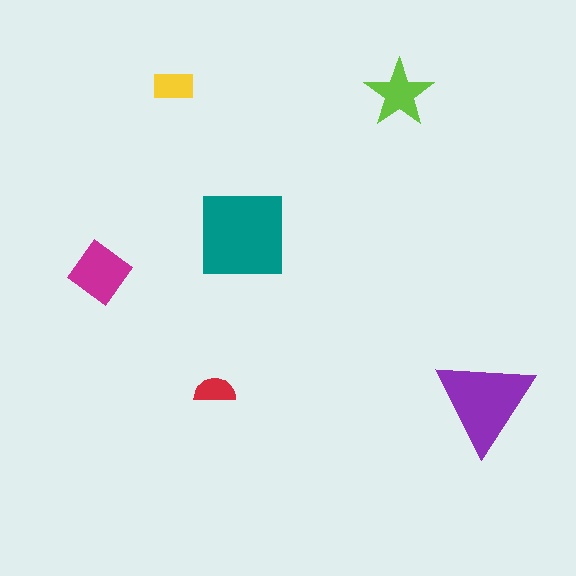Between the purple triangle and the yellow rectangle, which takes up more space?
The purple triangle.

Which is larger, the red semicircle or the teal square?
The teal square.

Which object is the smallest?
The red semicircle.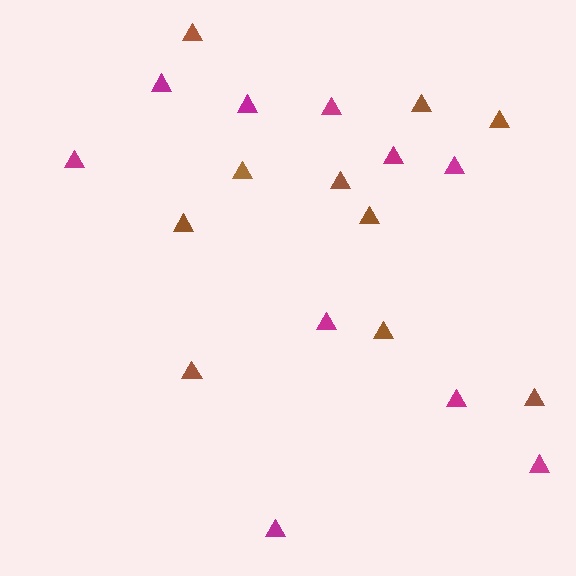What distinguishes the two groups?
There are 2 groups: one group of magenta triangles (10) and one group of brown triangles (10).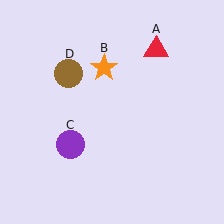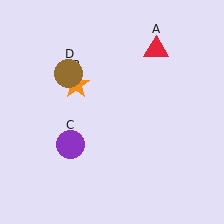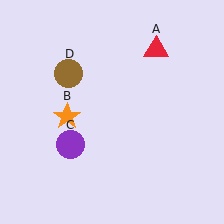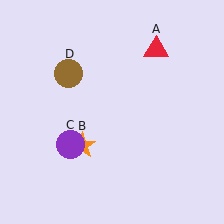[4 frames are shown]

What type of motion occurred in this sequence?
The orange star (object B) rotated counterclockwise around the center of the scene.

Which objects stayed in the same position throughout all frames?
Red triangle (object A) and purple circle (object C) and brown circle (object D) remained stationary.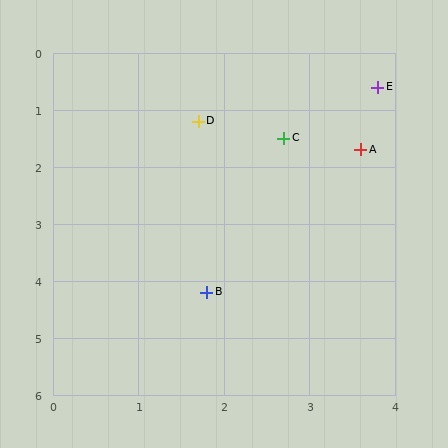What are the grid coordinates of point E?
Point E is at approximately (3.8, 0.6).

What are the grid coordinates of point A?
Point A is at approximately (3.6, 1.7).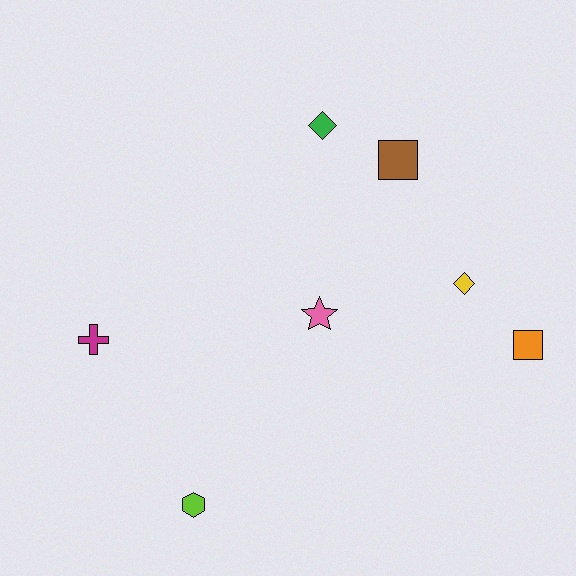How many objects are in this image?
There are 7 objects.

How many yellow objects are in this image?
There is 1 yellow object.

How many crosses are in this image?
There is 1 cross.